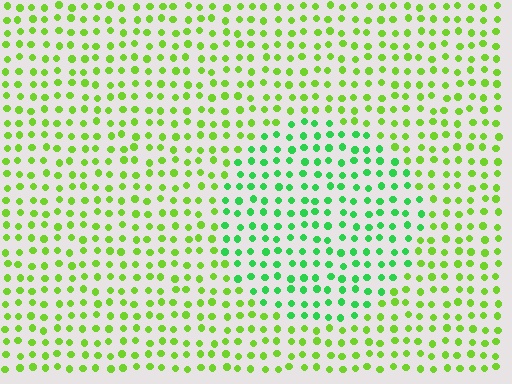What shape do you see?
I see a circle.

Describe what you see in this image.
The image is filled with small lime elements in a uniform arrangement. A circle-shaped region is visible where the elements are tinted to a slightly different hue, forming a subtle color boundary.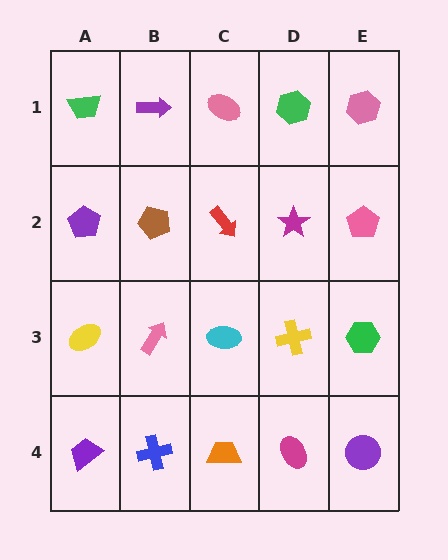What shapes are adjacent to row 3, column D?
A magenta star (row 2, column D), a magenta ellipse (row 4, column D), a cyan ellipse (row 3, column C), a green hexagon (row 3, column E).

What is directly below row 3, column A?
A purple trapezoid.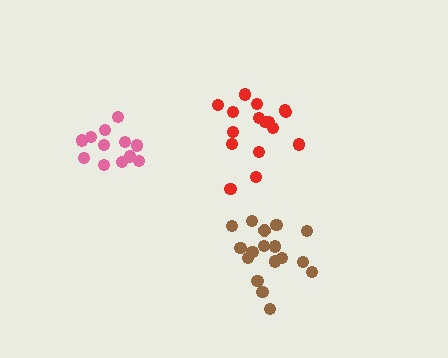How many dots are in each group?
Group 1: 18 dots, Group 2: 16 dots, Group 3: 12 dots (46 total).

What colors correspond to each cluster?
The clusters are colored: brown, red, pink.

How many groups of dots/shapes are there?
There are 3 groups.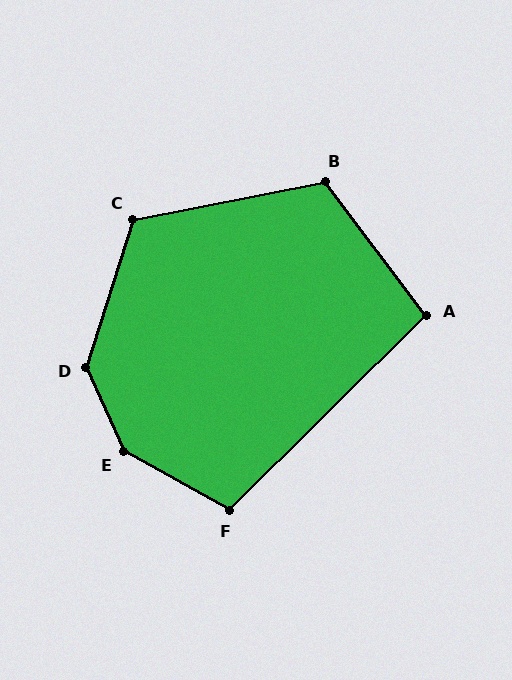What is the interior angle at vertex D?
Approximately 138 degrees (obtuse).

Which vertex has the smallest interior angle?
A, at approximately 97 degrees.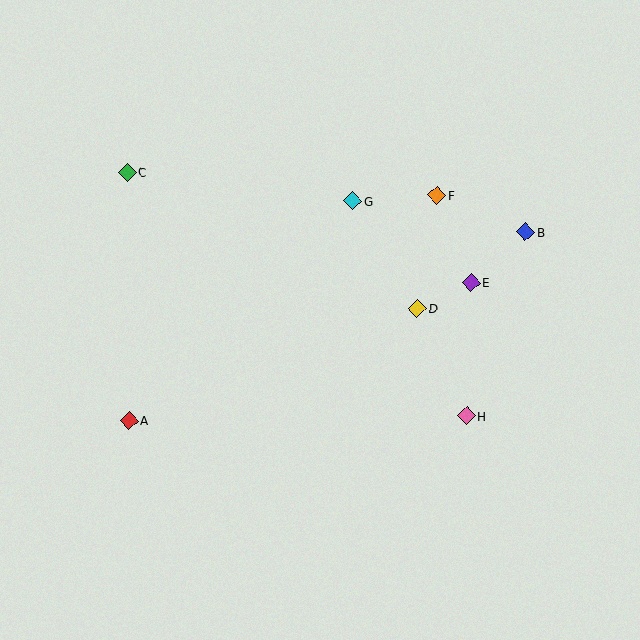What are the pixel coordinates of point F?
Point F is at (437, 195).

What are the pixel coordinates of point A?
Point A is at (129, 420).